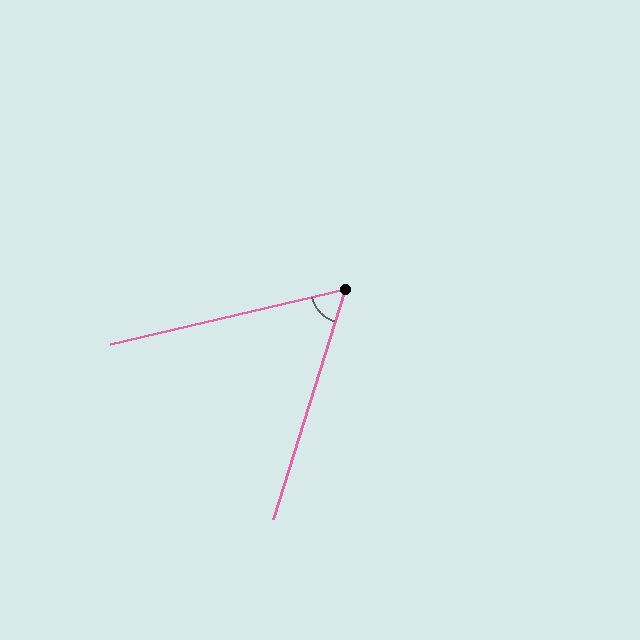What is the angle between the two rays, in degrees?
Approximately 60 degrees.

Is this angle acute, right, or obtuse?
It is acute.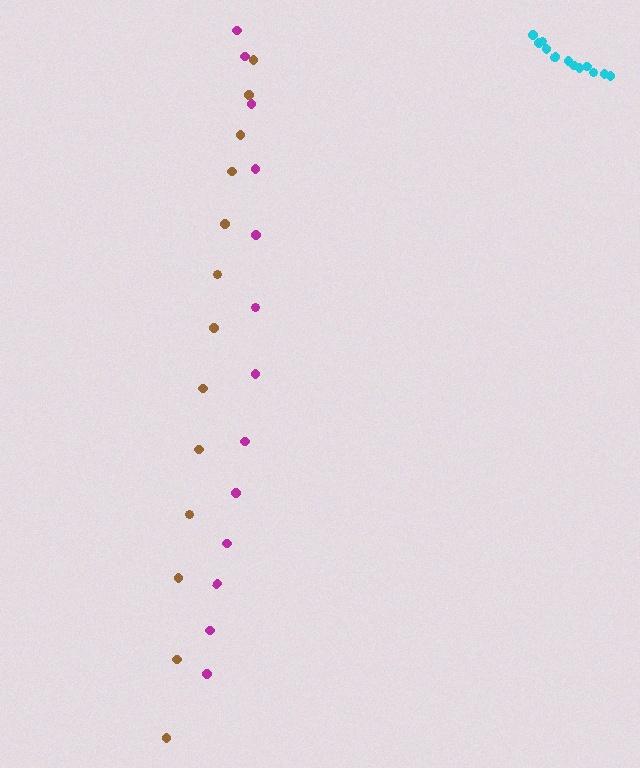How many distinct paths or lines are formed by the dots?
There are 3 distinct paths.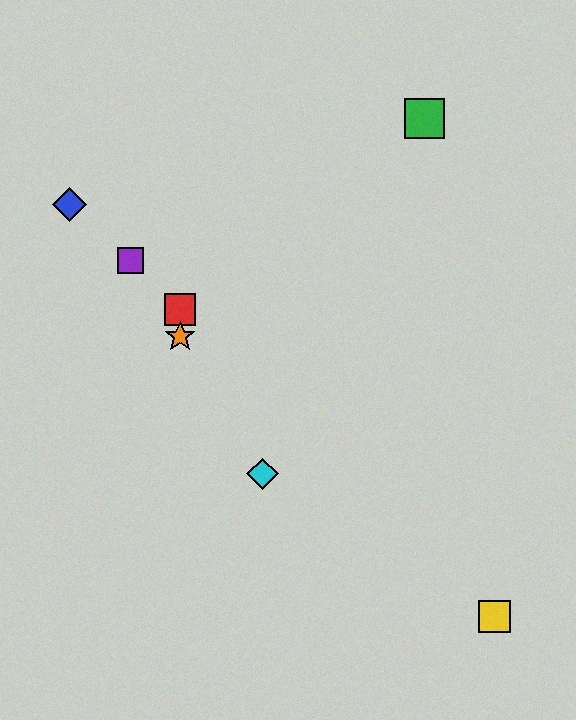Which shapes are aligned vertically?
The red square, the orange star are aligned vertically.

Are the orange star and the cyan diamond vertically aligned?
No, the orange star is at x≈180 and the cyan diamond is at x≈262.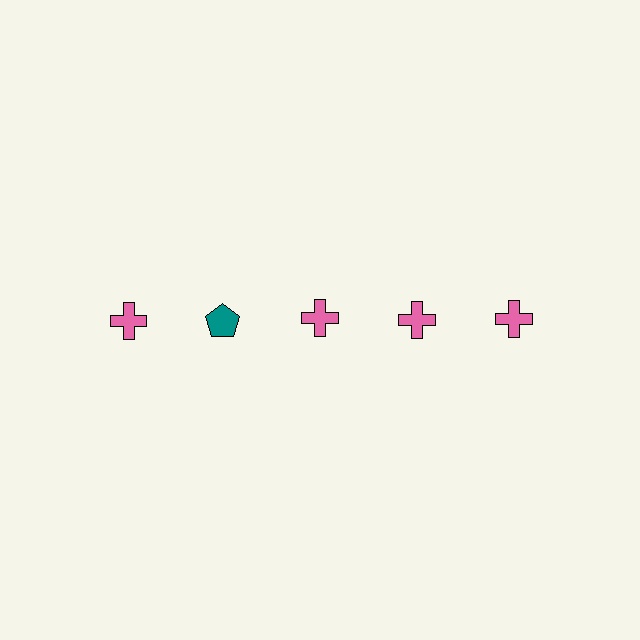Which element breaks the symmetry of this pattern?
The teal pentagon in the top row, second from left column breaks the symmetry. All other shapes are pink crosses.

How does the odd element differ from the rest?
It differs in both color (teal instead of pink) and shape (pentagon instead of cross).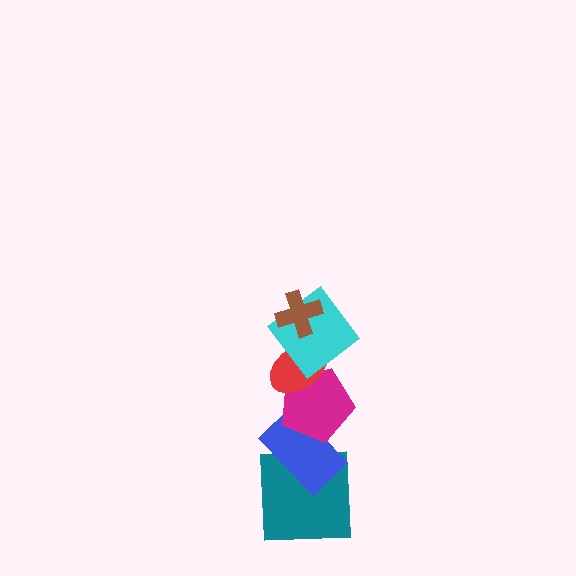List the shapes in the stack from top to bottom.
From top to bottom: the brown cross, the cyan diamond, the red ellipse, the magenta pentagon, the blue rectangle, the teal square.